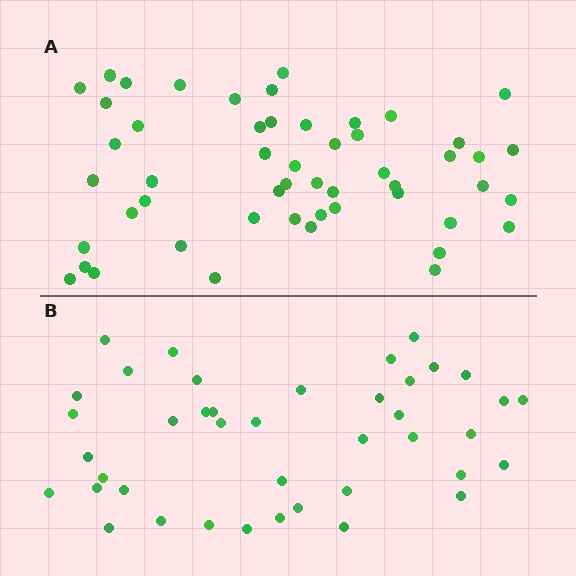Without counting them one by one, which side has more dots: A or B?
Region A (the top region) has more dots.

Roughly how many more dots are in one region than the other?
Region A has roughly 12 or so more dots than region B.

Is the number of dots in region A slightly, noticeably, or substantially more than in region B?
Region A has noticeably more, but not dramatically so. The ratio is roughly 1.3 to 1.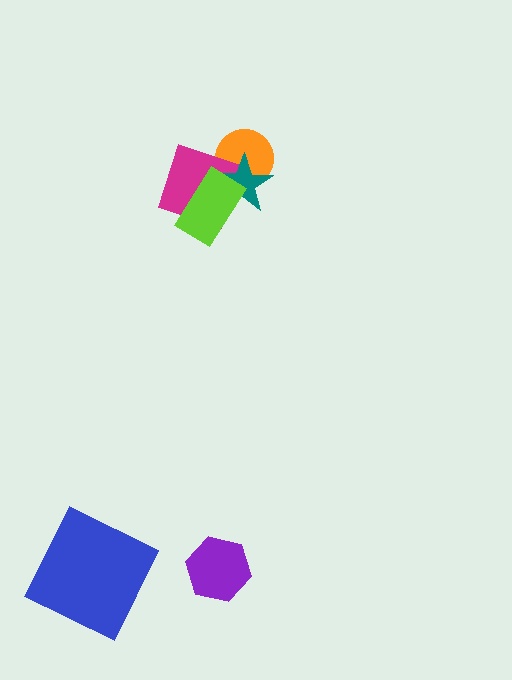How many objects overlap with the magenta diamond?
3 objects overlap with the magenta diamond.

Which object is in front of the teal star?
The lime rectangle is in front of the teal star.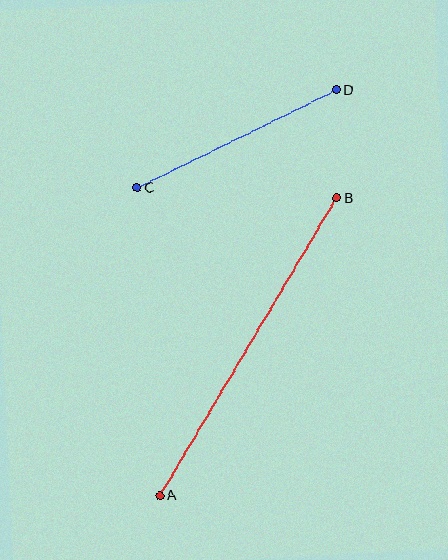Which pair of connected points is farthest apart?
Points A and B are farthest apart.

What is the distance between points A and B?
The distance is approximately 347 pixels.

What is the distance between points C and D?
The distance is approximately 222 pixels.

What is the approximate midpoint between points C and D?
The midpoint is at approximately (236, 139) pixels.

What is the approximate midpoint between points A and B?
The midpoint is at approximately (248, 347) pixels.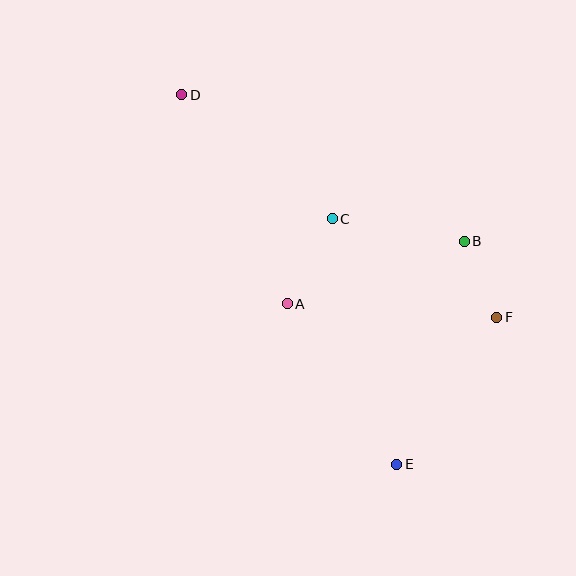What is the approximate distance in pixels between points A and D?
The distance between A and D is approximately 234 pixels.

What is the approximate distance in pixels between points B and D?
The distance between B and D is approximately 318 pixels.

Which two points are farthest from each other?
Points D and E are farthest from each other.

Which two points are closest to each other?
Points B and F are closest to each other.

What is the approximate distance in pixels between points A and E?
The distance between A and E is approximately 194 pixels.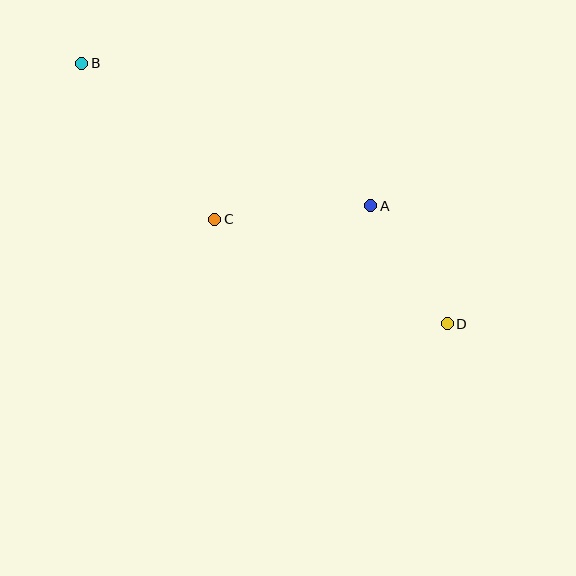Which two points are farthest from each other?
Points B and D are farthest from each other.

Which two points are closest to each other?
Points A and D are closest to each other.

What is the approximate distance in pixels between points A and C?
The distance between A and C is approximately 157 pixels.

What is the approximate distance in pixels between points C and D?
The distance between C and D is approximately 255 pixels.